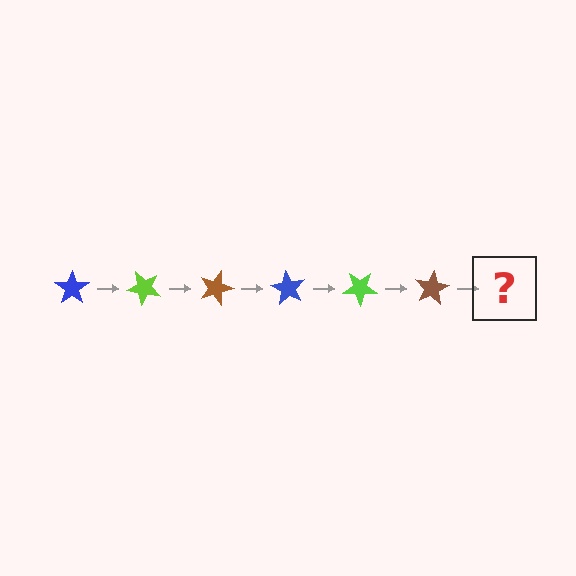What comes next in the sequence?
The next element should be a blue star, rotated 270 degrees from the start.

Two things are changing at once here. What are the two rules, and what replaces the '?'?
The two rules are that it rotates 45 degrees each step and the color cycles through blue, lime, and brown. The '?' should be a blue star, rotated 270 degrees from the start.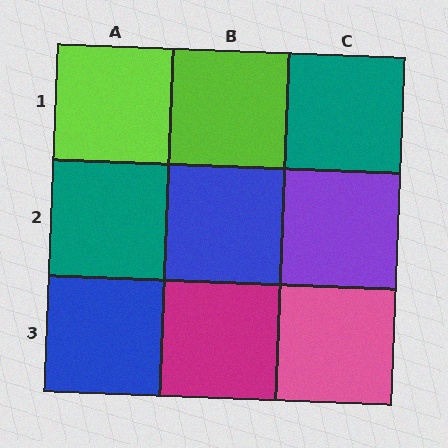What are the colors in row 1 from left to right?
Lime, lime, teal.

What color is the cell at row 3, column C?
Pink.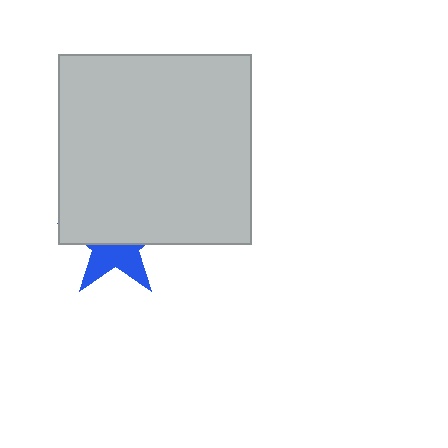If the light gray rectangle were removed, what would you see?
You would see the complete blue star.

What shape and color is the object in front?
The object in front is a light gray rectangle.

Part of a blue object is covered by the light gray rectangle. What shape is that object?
It is a star.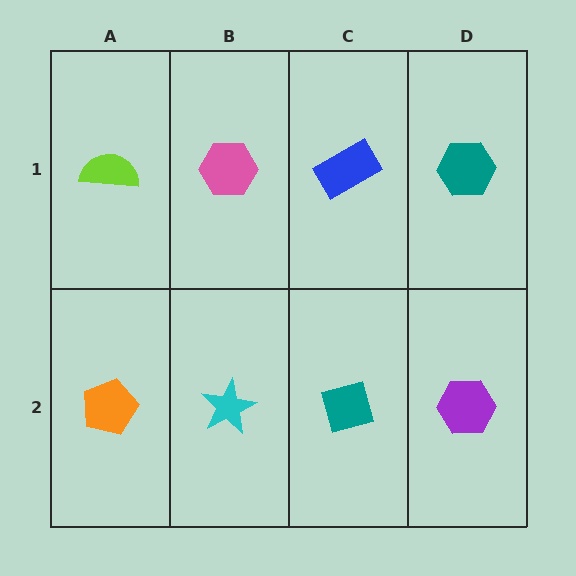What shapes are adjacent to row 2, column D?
A teal hexagon (row 1, column D), a teal square (row 2, column C).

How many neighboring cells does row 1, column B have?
3.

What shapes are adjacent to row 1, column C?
A teal square (row 2, column C), a pink hexagon (row 1, column B), a teal hexagon (row 1, column D).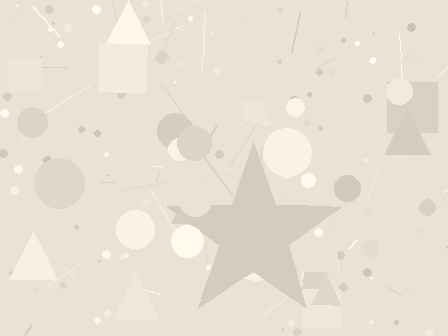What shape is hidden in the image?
A star is hidden in the image.